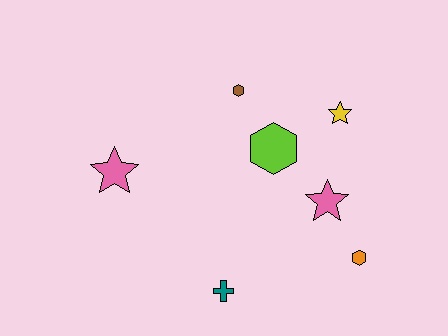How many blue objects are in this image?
There are no blue objects.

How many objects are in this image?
There are 7 objects.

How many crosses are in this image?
There is 1 cross.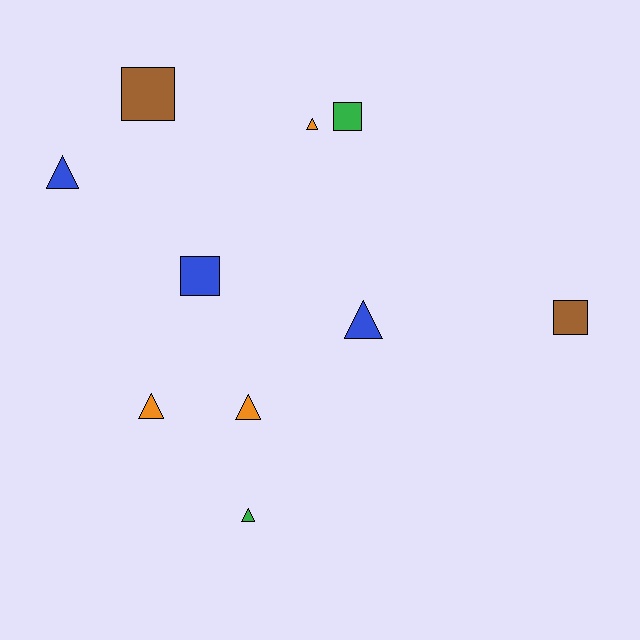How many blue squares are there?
There is 1 blue square.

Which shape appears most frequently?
Triangle, with 6 objects.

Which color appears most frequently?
Orange, with 3 objects.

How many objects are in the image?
There are 10 objects.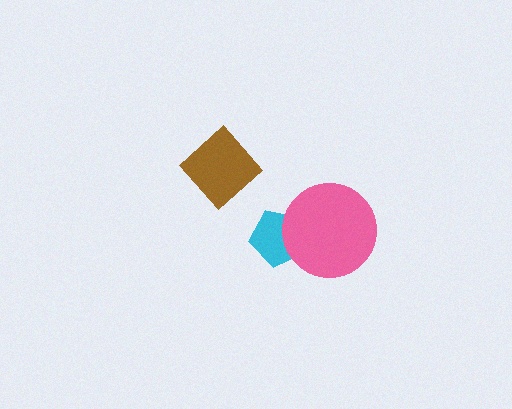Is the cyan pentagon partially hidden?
Yes, it is partially covered by another shape.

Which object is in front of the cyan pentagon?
The pink circle is in front of the cyan pentagon.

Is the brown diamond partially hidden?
No, no other shape covers it.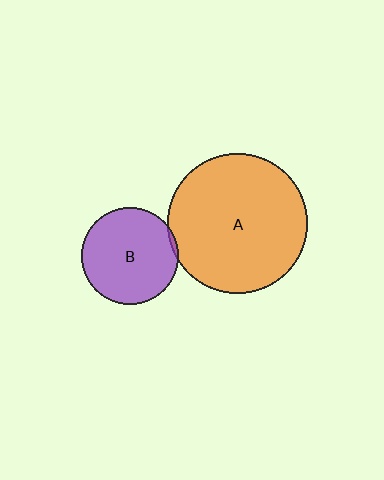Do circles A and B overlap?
Yes.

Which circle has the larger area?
Circle A (orange).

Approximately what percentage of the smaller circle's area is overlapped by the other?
Approximately 5%.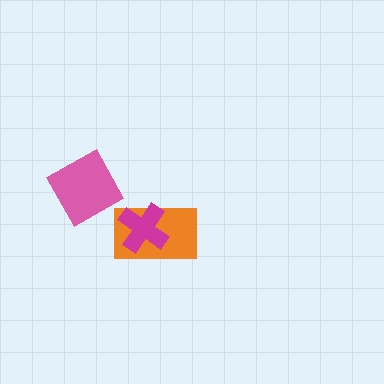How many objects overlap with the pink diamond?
0 objects overlap with the pink diamond.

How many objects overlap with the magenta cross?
1 object overlaps with the magenta cross.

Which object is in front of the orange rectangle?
The magenta cross is in front of the orange rectangle.